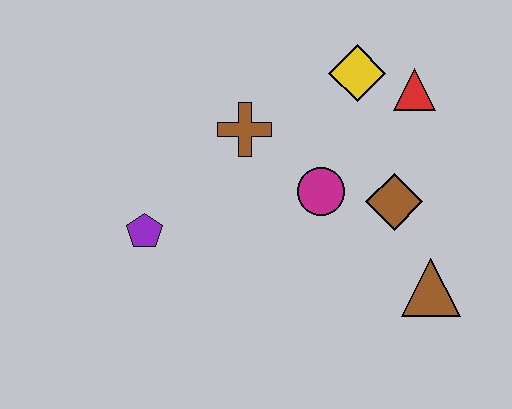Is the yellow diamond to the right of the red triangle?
No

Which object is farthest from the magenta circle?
The purple pentagon is farthest from the magenta circle.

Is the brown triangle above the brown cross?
No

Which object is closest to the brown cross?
The magenta circle is closest to the brown cross.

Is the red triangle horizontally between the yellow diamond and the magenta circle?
No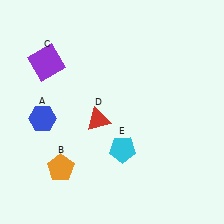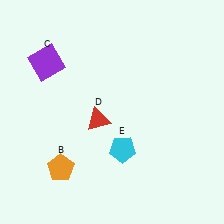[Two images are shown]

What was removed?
The blue hexagon (A) was removed in Image 2.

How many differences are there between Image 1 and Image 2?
There is 1 difference between the two images.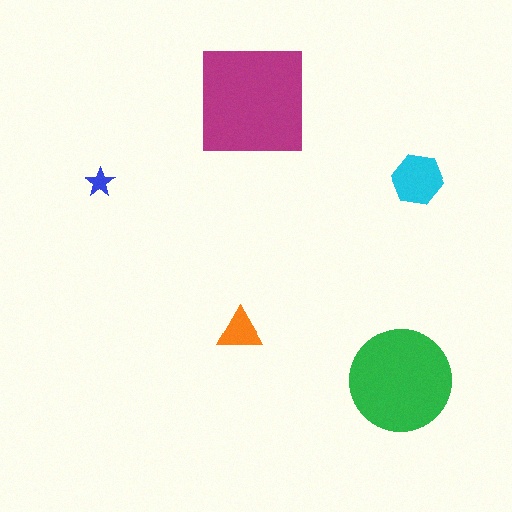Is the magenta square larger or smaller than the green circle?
Larger.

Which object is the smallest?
The blue star.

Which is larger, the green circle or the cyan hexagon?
The green circle.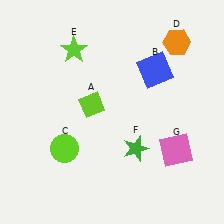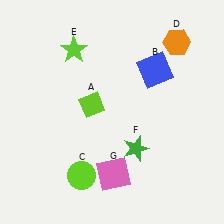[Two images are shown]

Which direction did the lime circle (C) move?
The lime circle (C) moved down.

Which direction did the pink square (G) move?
The pink square (G) moved left.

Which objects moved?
The objects that moved are: the lime circle (C), the pink square (G).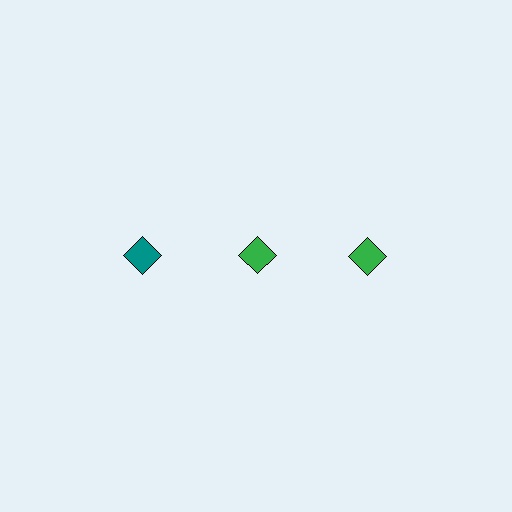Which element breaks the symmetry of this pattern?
The teal diamond in the top row, leftmost column breaks the symmetry. All other shapes are green diamonds.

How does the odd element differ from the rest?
It has a different color: teal instead of green.